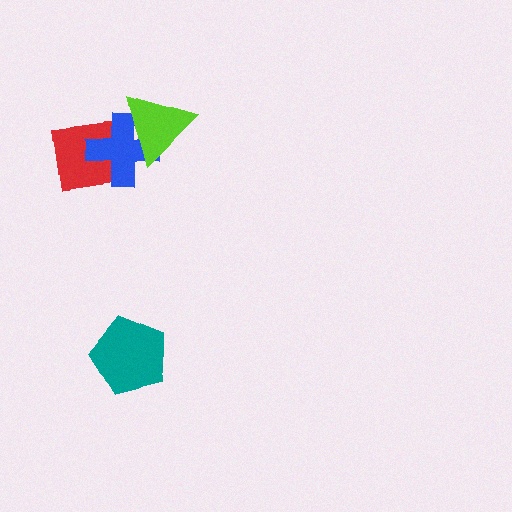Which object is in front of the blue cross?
The lime triangle is in front of the blue cross.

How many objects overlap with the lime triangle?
2 objects overlap with the lime triangle.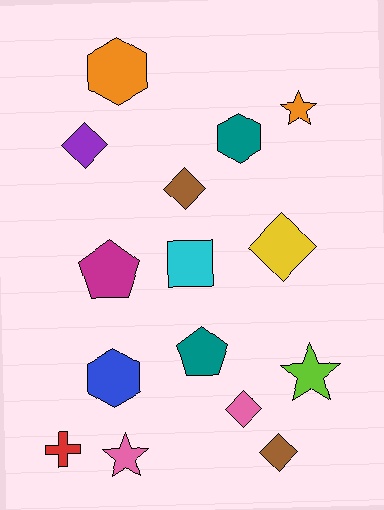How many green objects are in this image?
There are no green objects.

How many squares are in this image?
There is 1 square.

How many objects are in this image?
There are 15 objects.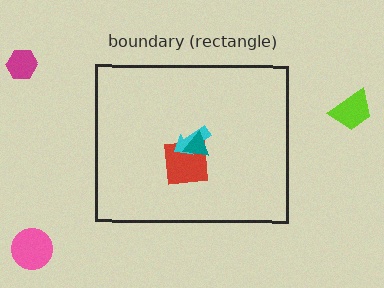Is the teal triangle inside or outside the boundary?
Inside.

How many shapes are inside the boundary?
3 inside, 3 outside.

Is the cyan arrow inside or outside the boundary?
Inside.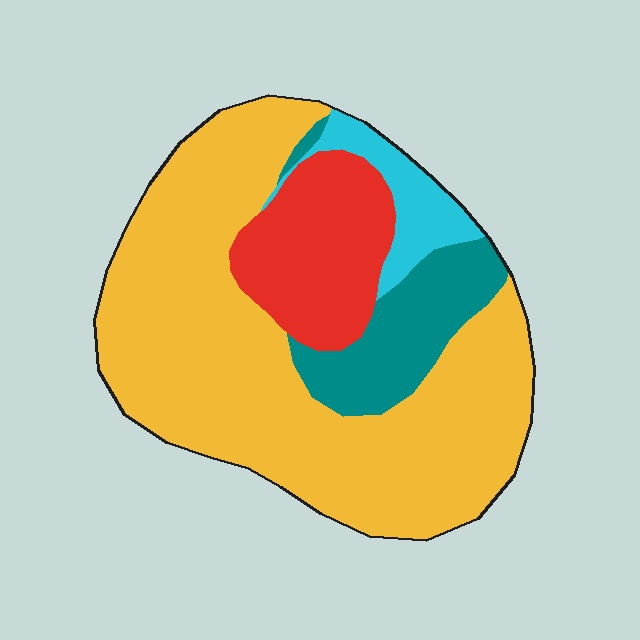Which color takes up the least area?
Cyan, at roughly 5%.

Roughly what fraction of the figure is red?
Red covers roughly 15% of the figure.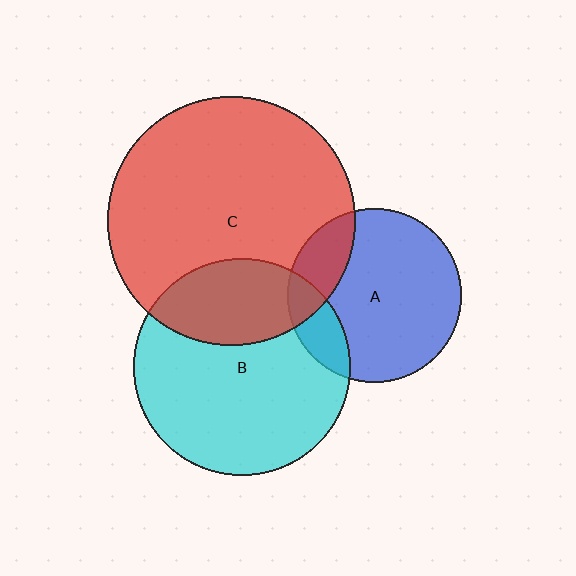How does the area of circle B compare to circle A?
Approximately 1.6 times.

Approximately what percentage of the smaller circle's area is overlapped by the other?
Approximately 30%.